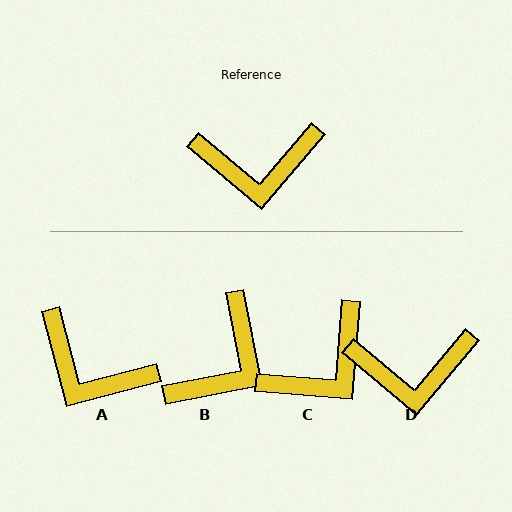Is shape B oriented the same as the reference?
No, it is off by about 51 degrees.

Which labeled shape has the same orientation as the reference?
D.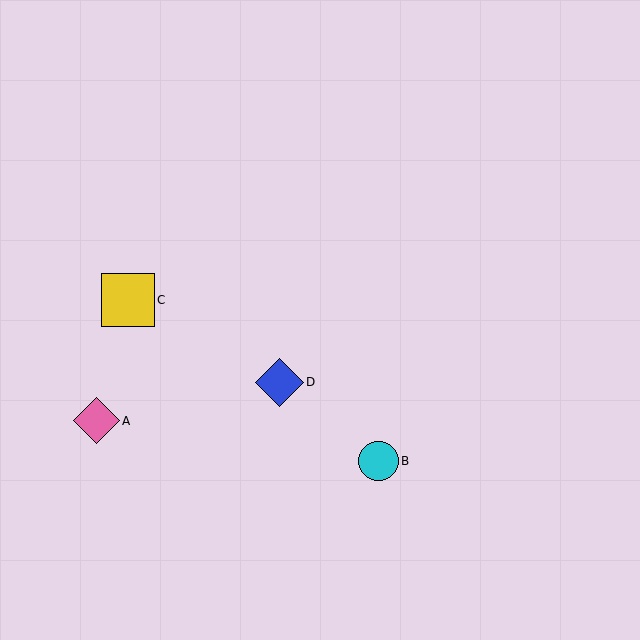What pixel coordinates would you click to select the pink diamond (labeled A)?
Click at (96, 421) to select the pink diamond A.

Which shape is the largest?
The yellow square (labeled C) is the largest.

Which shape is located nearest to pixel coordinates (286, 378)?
The blue diamond (labeled D) at (279, 382) is nearest to that location.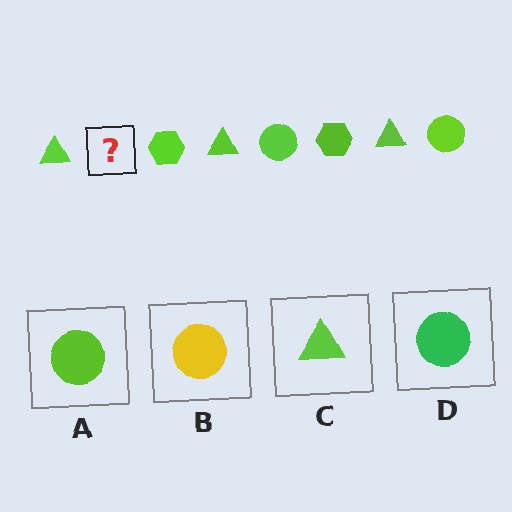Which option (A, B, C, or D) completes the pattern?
A.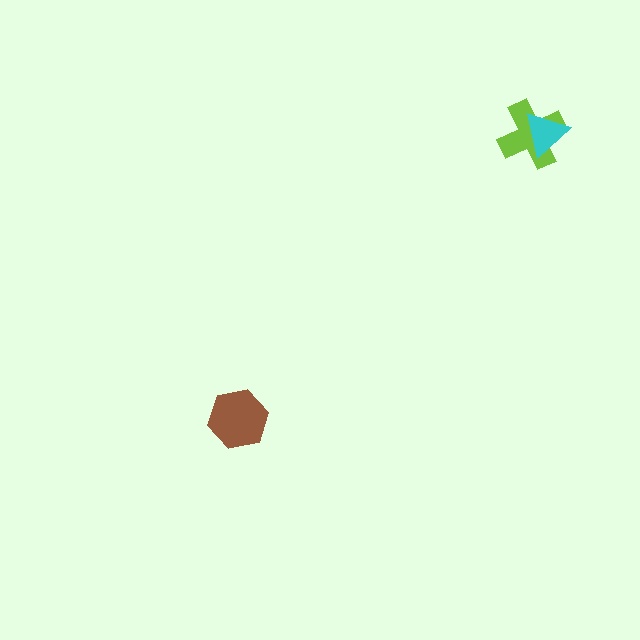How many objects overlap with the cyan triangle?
1 object overlaps with the cyan triangle.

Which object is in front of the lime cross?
The cyan triangle is in front of the lime cross.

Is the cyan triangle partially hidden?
No, no other shape covers it.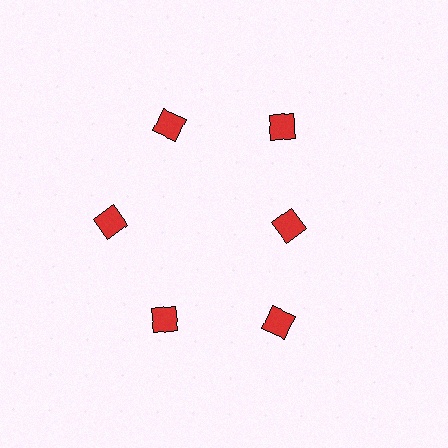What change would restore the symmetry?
The symmetry would be restored by moving it outward, back onto the ring so that all 6 diamonds sit at equal angles and equal distance from the center.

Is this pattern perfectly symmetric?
No. The 6 red diamonds are arranged in a ring, but one element near the 3 o'clock position is pulled inward toward the center, breaking the 6-fold rotational symmetry.